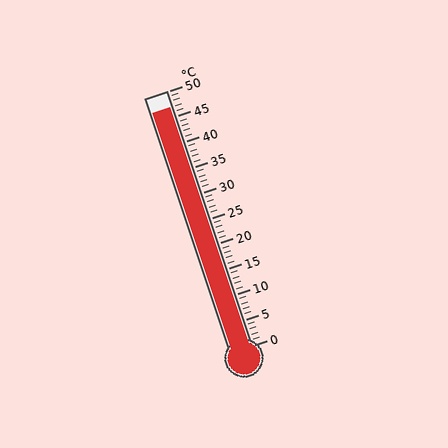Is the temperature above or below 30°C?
The temperature is above 30°C.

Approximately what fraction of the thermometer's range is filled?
The thermometer is filled to approximately 95% of its range.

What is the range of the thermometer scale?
The thermometer scale ranges from 0°C to 50°C.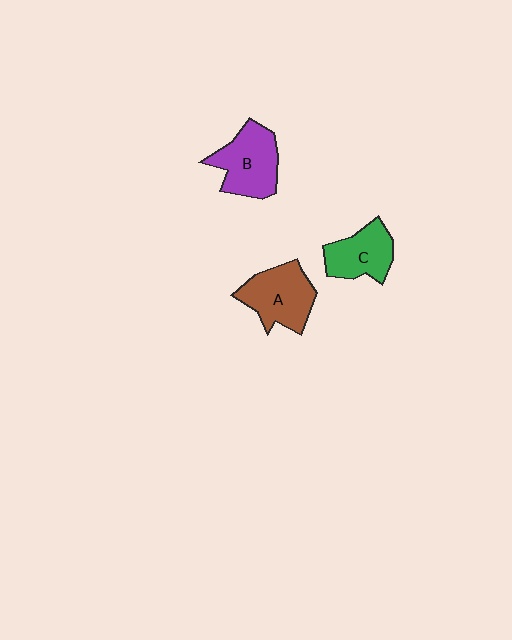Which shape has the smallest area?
Shape C (green).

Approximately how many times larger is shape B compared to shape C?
Approximately 1.3 times.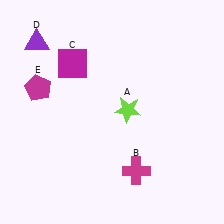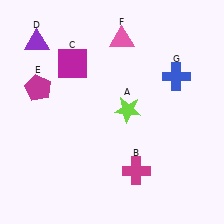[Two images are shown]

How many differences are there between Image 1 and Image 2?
There are 2 differences between the two images.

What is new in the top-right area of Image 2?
A pink triangle (F) was added in the top-right area of Image 2.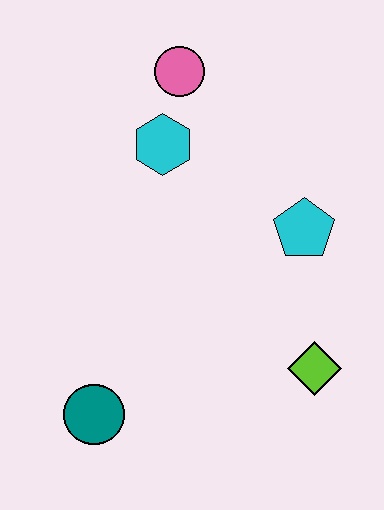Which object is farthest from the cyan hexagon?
The teal circle is farthest from the cyan hexagon.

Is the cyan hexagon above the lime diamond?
Yes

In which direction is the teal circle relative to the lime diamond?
The teal circle is to the left of the lime diamond.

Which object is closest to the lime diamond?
The cyan pentagon is closest to the lime diamond.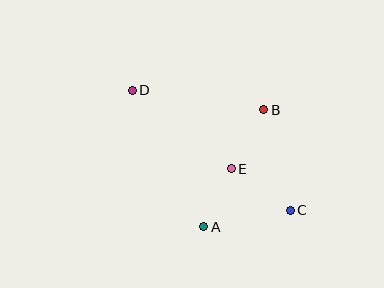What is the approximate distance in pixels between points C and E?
The distance between C and E is approximately 72 pixels.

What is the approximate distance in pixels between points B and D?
The distance between B and D is approximately 133 pixels.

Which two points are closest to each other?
Points A and E are closest to each other.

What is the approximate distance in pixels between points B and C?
The distance between B and C is approximately 104 pixels.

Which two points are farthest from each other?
Points C and D are farthest from each other.